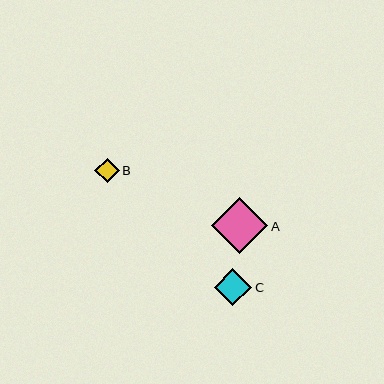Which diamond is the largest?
Diamond A is the largest with a size of approximately 56 pixels.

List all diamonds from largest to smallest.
From largest to smallest: A, C, B.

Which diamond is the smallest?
Diamond B is the smallest with a size of approximately 24 pixels.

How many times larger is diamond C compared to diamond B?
Diamond C is approximately 1.5 times the size of diamond B.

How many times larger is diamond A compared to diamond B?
Diamond A is approximately 2.3 times the size of diamond B.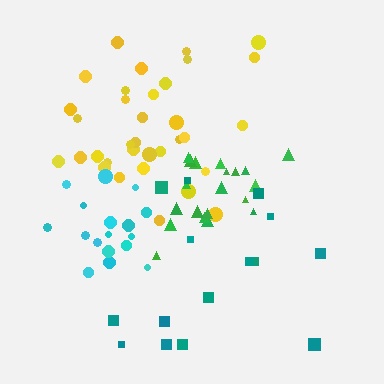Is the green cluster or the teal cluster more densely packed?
Green.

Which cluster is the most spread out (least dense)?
Teal.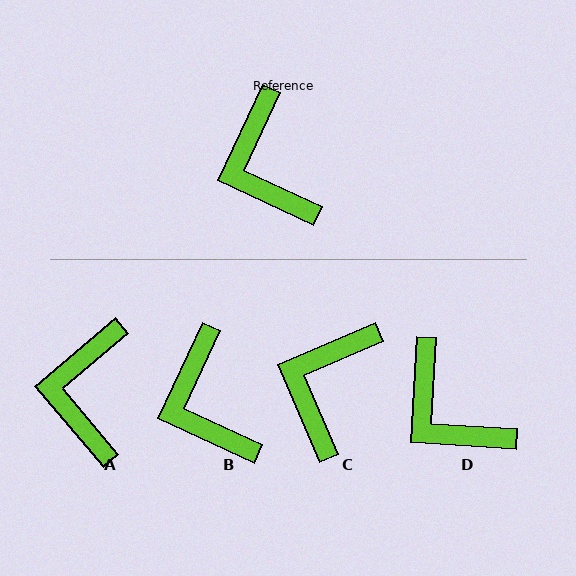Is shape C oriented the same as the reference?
No, it is off by about 42 degrees.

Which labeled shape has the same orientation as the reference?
B.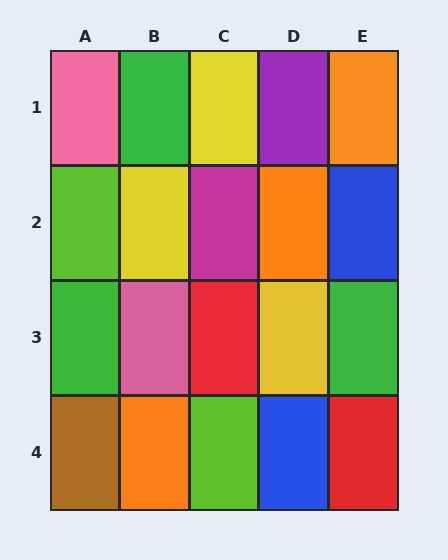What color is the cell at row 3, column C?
Red.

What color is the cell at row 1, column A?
Pink.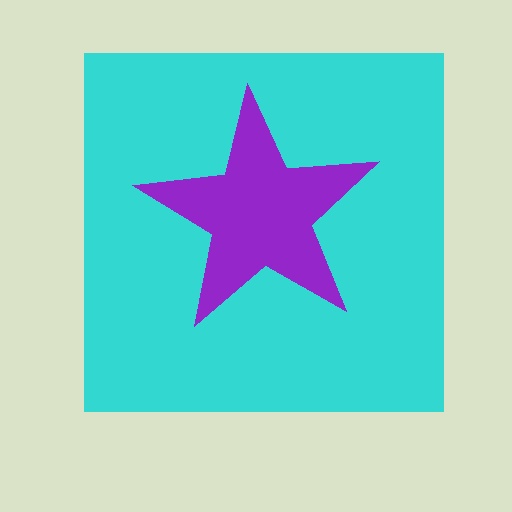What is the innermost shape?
The purple star.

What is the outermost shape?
The cyan square.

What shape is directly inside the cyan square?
The purple star.